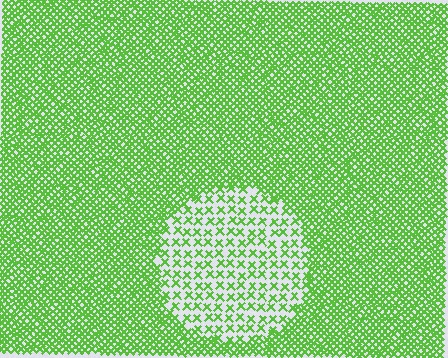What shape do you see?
I see a circle.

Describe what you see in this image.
The image contains small lime elements arranged at two different densities. A circle-shaped region is visible where the elements are less densely packed than the surrounding area.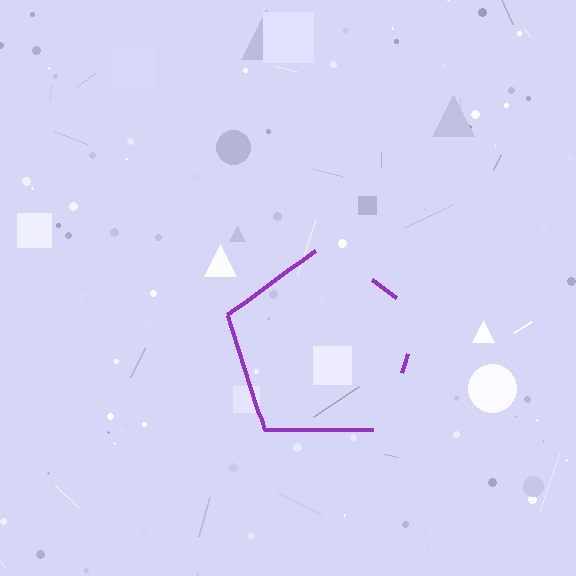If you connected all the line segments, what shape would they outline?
They would outline a pentagon.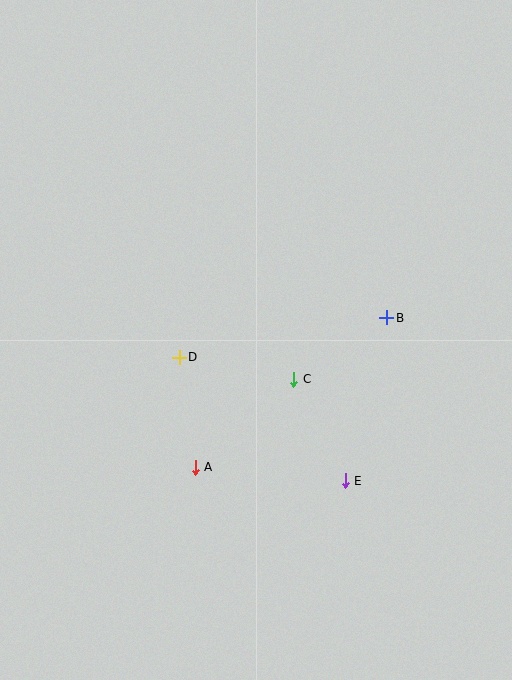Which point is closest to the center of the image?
Point C at (294, 379) is closest to the center.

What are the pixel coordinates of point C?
Point C is at (294, 379).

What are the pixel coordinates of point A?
Point A is at (195, 467).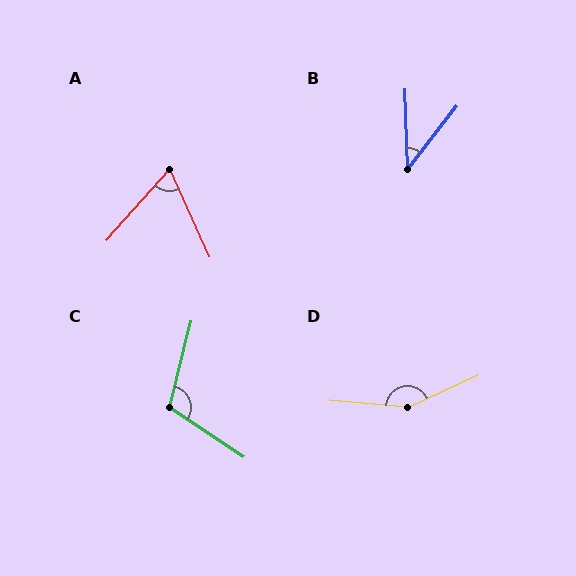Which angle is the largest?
D, at approximately 150 degrees.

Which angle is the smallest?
B, at approximately 40 degrees.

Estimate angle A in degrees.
Approximately 66 degrees.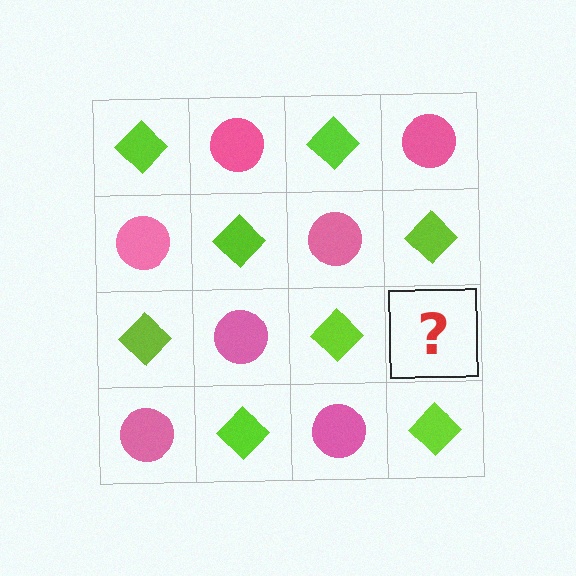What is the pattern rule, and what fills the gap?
The rule is that it alternates lime diamond and pink circle in a checkerboard pattern. The gap should be filled with a pink circle.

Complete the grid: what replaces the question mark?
The question mark should be replaced with a pink circle.